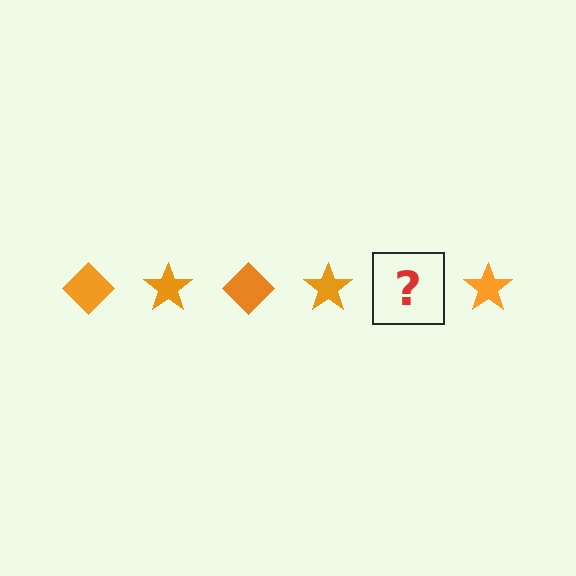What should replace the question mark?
The question mark should be replaced with an orange diamond.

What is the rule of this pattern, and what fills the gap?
The rule is that the pattern cycles through diamond, star shapes in orange. The gap should be filled with an orange diamond.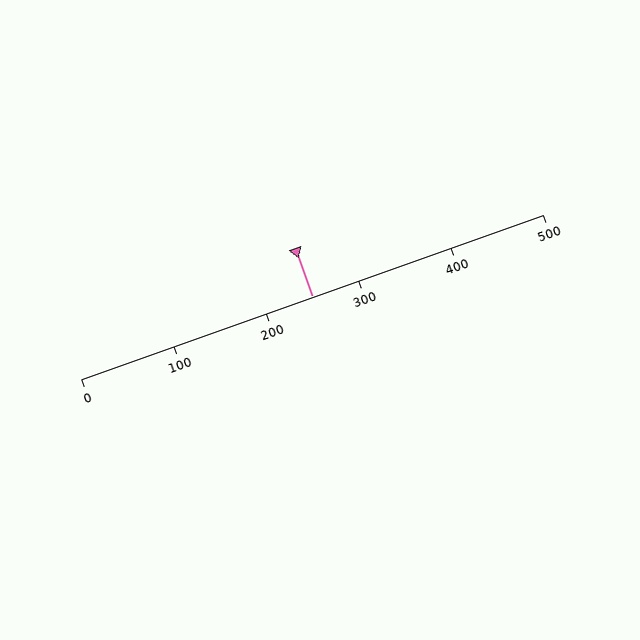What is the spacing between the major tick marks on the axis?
The major ticks are spaced 100 apart.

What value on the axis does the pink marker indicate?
The marker indicates approximately 250.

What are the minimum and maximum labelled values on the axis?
The axis runs from 0 to 500.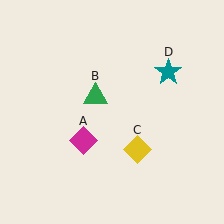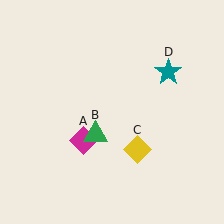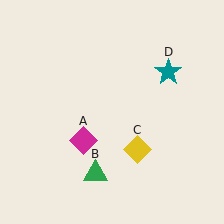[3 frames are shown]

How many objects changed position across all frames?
1 object changed position: green triangle (object B).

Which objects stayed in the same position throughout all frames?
Magenta diamond (object A) and yellow diamond (object C) and teal star (object D) remained stationary.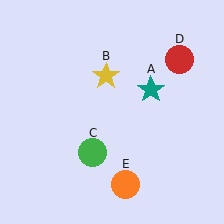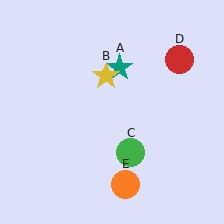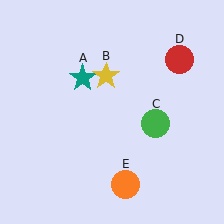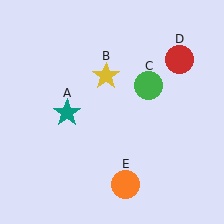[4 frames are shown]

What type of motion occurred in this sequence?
The teal star (object A), green circle (object C) rotated counterclockwise around the center of the scene.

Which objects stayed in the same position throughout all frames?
Yellow star (object B) and red circle (object D) and orange circle (object E) remained stationary.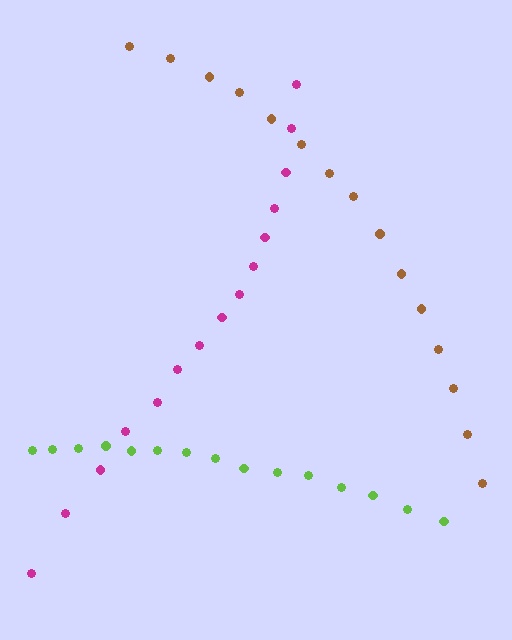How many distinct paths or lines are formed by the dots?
There are 3 distinct paths.